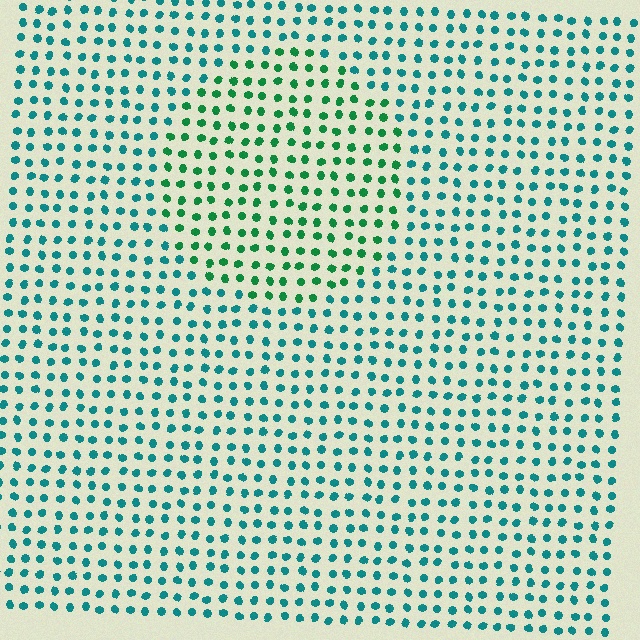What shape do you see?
I see a circle.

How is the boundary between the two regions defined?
The boundary is defined purely by a slight shift in hue (about 37 degrees). Spacing, size, and orientation are identical on both sides.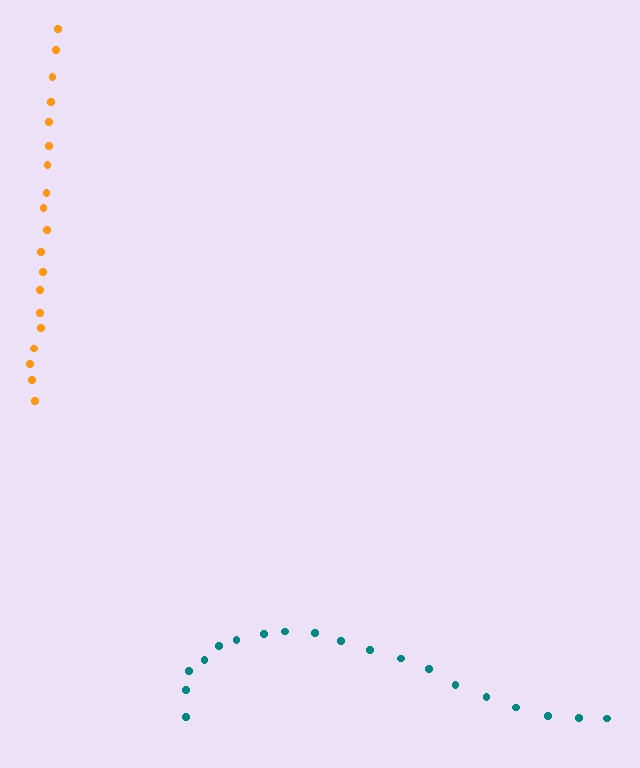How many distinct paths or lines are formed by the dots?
There are 2 distinct paths.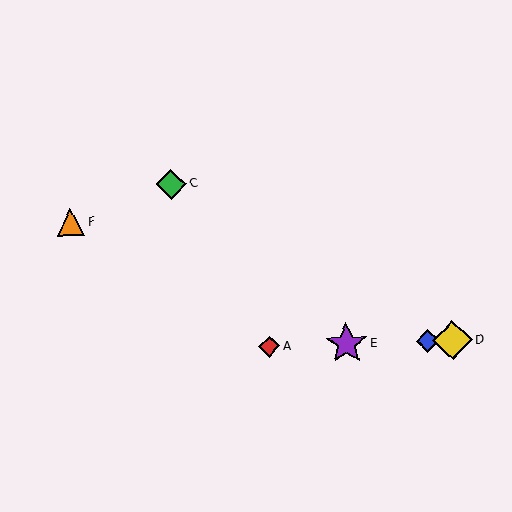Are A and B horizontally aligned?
Yes, both are at y≈347.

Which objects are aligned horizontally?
Objects A, B, D, E are aligned horizontally.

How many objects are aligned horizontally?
4 objects (A, B, D, E) are aligned horizontally.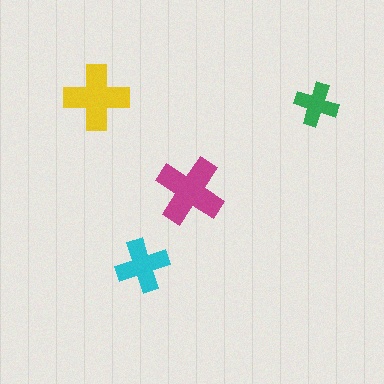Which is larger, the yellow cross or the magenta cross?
The magenta one.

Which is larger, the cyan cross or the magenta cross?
The magenta one.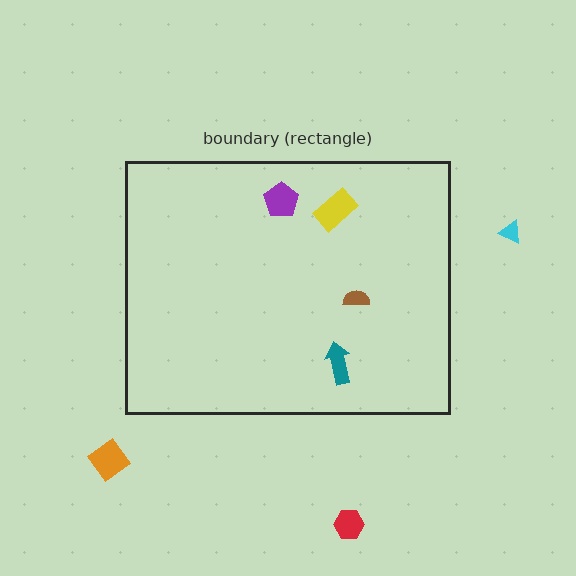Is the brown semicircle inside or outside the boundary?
Inside.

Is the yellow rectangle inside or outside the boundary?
Inside.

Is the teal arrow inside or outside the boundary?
Inside.